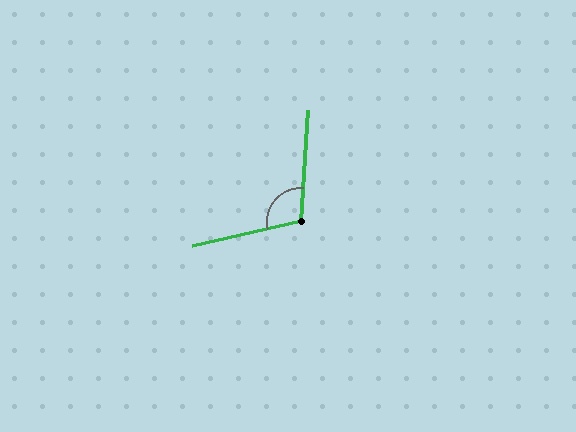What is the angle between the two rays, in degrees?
Approximately 106 degrees.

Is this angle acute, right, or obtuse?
It is obtuse.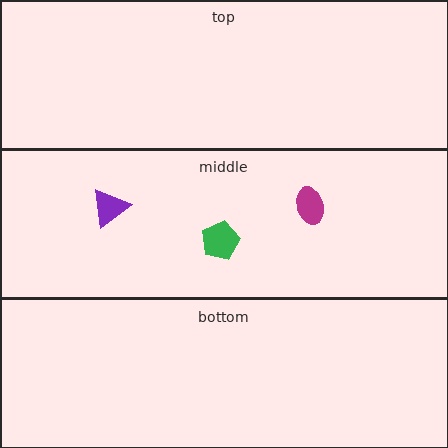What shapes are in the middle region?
The purple triangle, the magenta ellipse, the green pentagon.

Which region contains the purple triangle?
The middle region.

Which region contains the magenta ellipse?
The middle region.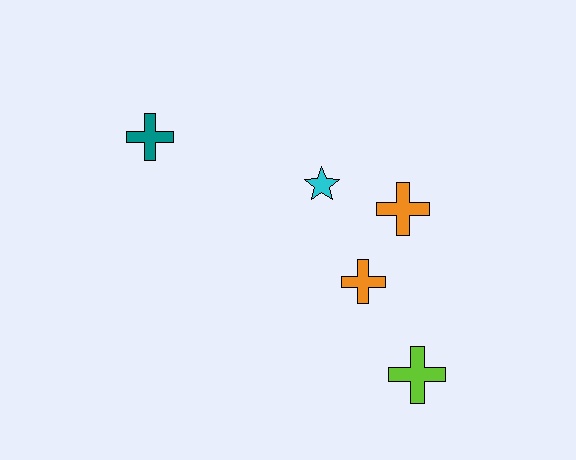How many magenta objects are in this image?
There are no magenta objects.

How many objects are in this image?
There are 5 objects.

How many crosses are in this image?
There are 4 crosses.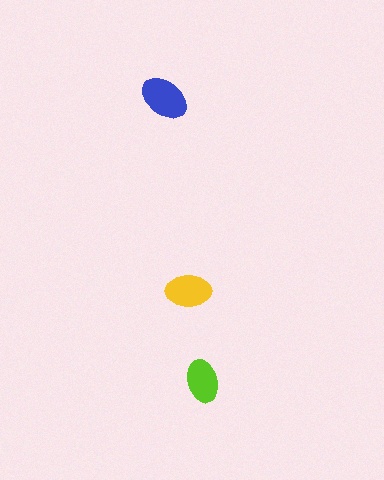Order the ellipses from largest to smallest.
the blue one, the yellow one, the lime one.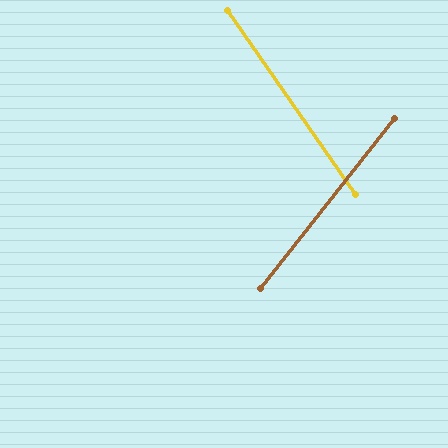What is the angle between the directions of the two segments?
Approximately 73 degrees.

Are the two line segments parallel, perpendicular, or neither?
Neither parallel nor perpendicular — they differ by about 73°.